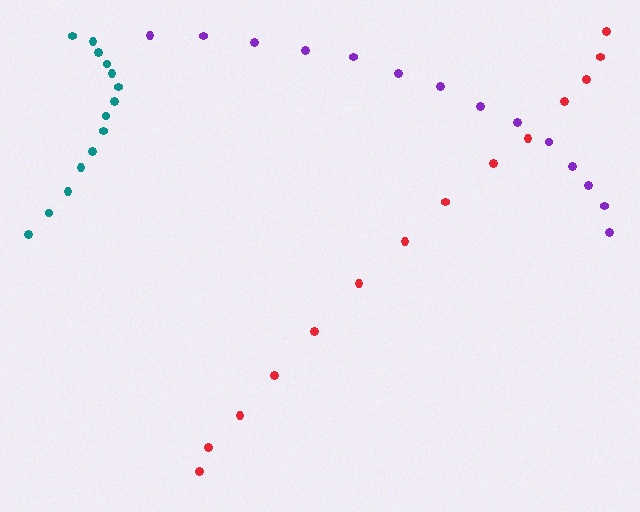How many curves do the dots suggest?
There are 3 distinct paths.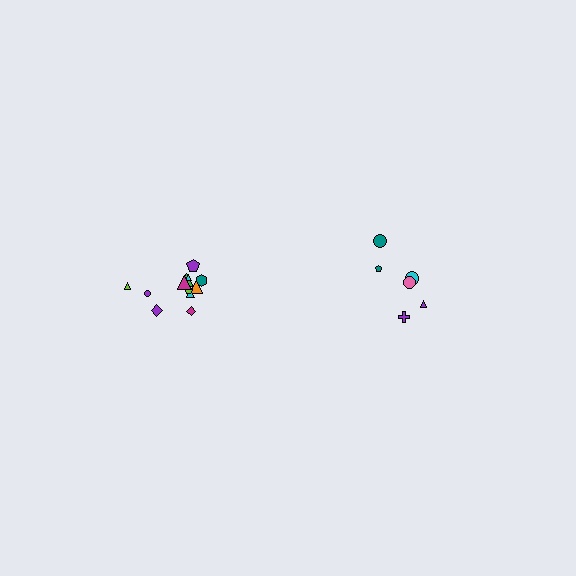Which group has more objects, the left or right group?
The left group.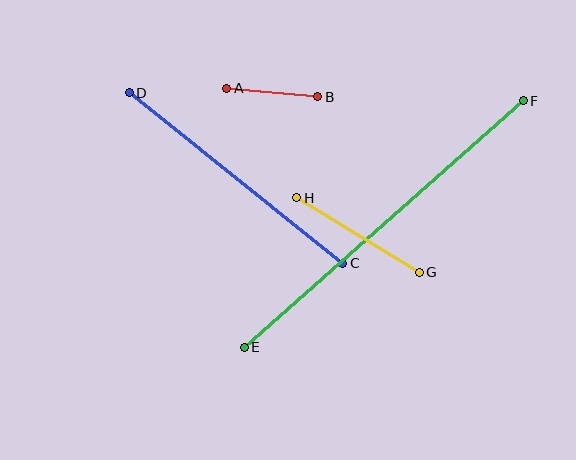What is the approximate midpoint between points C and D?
The midpoint is at approximately (236, 178) pixels.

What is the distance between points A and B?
The distance is approximately 92 pixels.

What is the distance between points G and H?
The distance is approximately 144 pixels.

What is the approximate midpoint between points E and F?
The midpoint is at approximately (384, 224) pixels.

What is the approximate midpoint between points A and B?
The midpoint is at approximately (272, 93) pixels.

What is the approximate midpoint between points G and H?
The midpoint is at approximately (358, 235) pixels.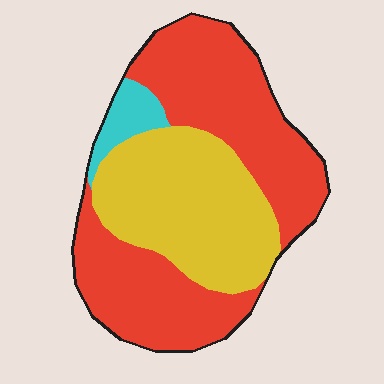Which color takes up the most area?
Red, at roughly 55%.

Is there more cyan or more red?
Red.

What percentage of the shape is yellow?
Yellow takes up about three eighths (3/8) of the shape.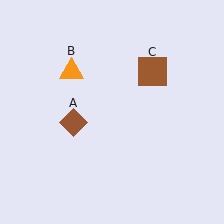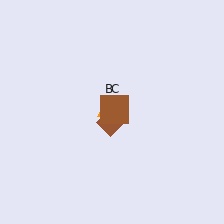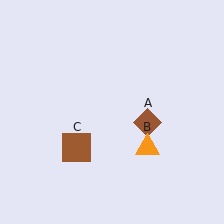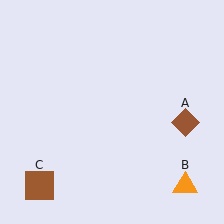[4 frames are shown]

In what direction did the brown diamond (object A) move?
The brown diamond (object A) moved right.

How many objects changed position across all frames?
3 objects changed position: brown diamond (object A), orange triangle (object B), brown square (object C).